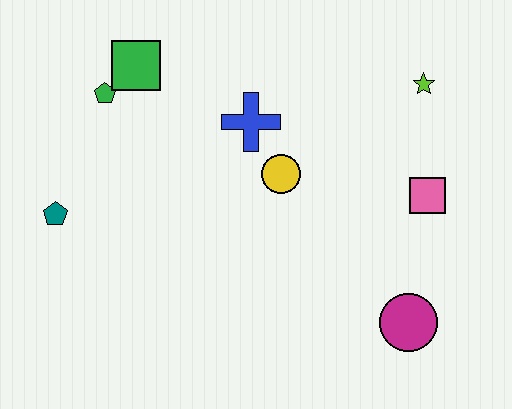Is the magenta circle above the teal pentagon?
No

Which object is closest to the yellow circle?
The blue cross is closest to the yellow circle.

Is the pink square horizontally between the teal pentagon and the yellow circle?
No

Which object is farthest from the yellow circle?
The teal pentagon is farthest from the yellow circle.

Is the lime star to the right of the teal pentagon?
Yes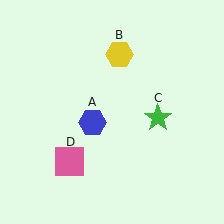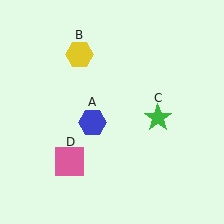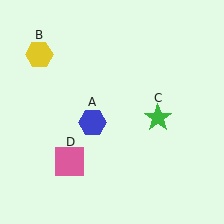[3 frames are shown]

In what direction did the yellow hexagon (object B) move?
The yellow hexagon (object B) moved left.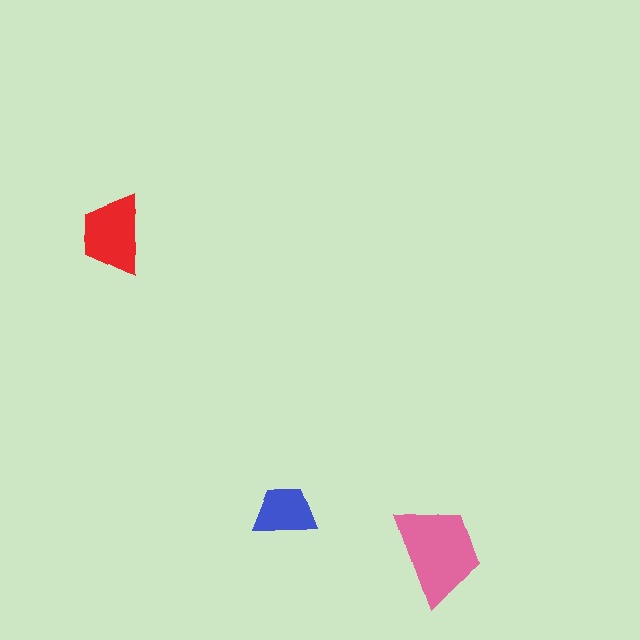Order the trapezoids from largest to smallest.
the pink one, the red one, the blue one.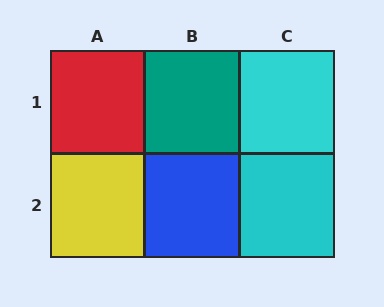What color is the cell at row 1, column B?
Teal.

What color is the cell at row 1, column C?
Cyan.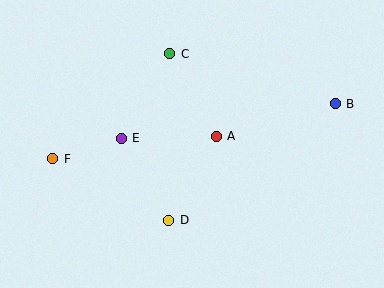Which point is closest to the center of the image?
Point A at (216, 136) is closest to the center.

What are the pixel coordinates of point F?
Point F is at (53, 159).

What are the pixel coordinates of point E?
Point E is at (121, 138).